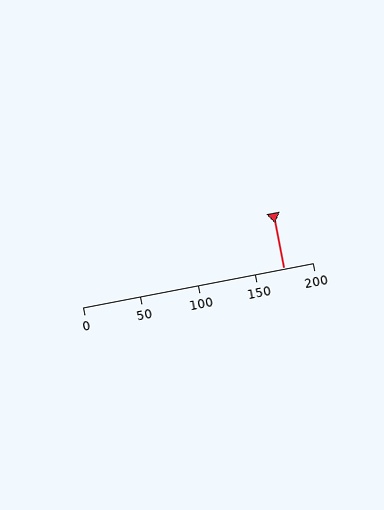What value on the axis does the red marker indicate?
The marker indicates approximately 175.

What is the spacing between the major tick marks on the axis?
The major ticks are spaced 50 apart.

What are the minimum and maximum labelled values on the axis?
The axis runs from 0 to 200.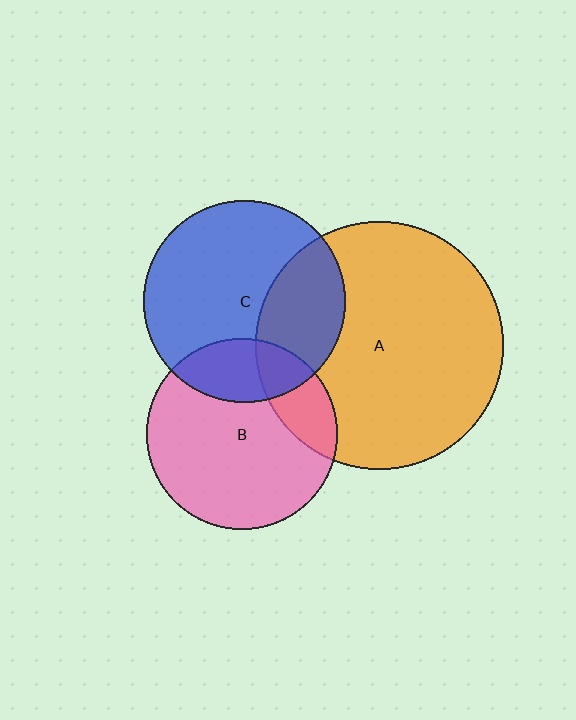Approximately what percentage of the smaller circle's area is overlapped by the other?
Approximately 20%.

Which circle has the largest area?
Circle A (orange).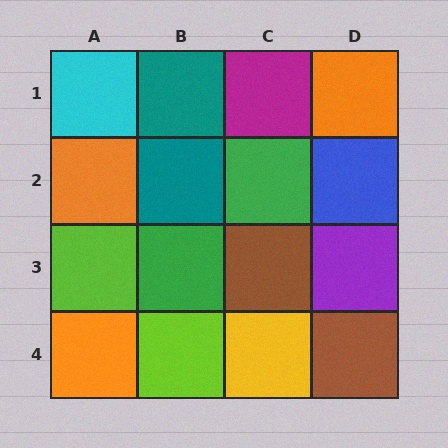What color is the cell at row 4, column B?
Lime.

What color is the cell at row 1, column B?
Teal.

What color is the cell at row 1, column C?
Magenta.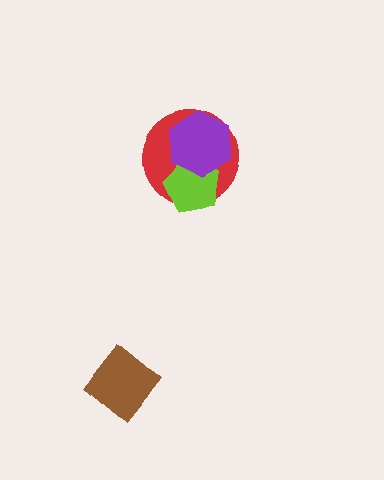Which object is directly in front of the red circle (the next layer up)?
The lime pentagon is directly in front of the red circle.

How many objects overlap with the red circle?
2 objects overlap with the red circle.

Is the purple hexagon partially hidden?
No, no other shape covers it.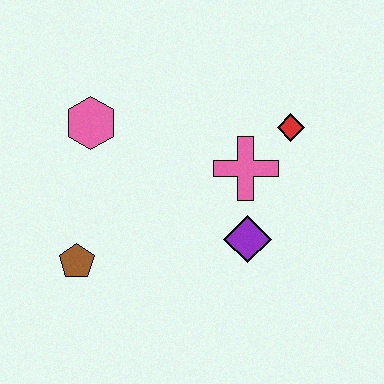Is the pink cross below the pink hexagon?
Yes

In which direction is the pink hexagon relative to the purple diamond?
The pink hexagon is to the left of the purple diamond.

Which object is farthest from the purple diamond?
The pink hexagon is farthest from the purple diamond.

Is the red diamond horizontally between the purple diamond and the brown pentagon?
No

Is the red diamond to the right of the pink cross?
Yes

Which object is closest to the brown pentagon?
The pink hexagon is closest to the brown pentagon.